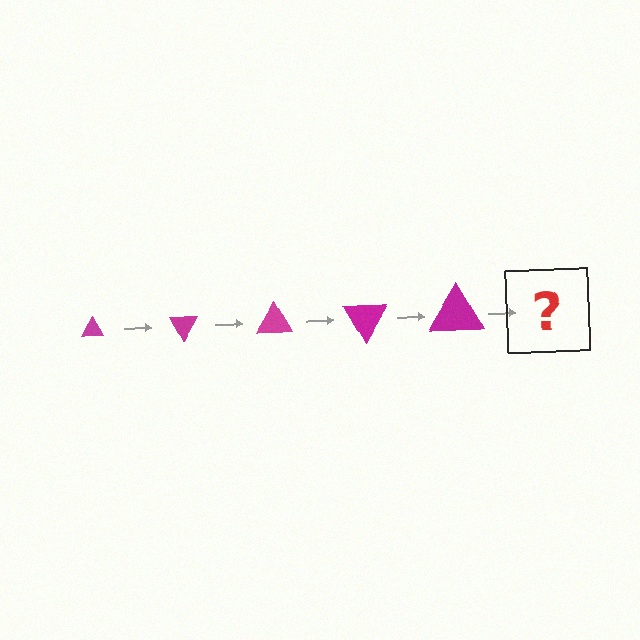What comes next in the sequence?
The next element should be a triangle, larger than the previous one and rotated 300 degrees from the start.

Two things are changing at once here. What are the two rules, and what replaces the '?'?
The two rules are that the triangle grows larger each step and it rotates 60 degrees each step. The '?' should be a triangle, larger than the previous one and rotated 300 degrees from the start.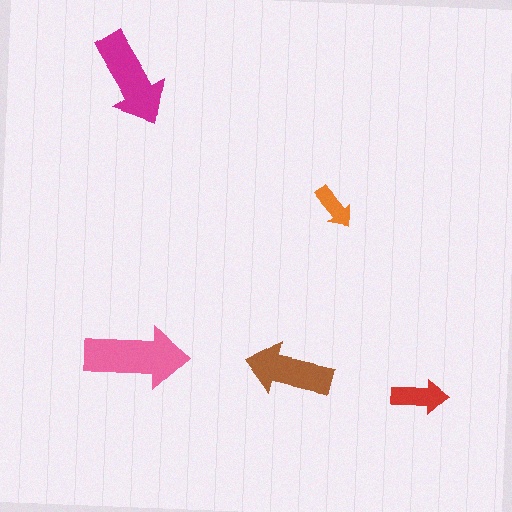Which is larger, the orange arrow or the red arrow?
The red one.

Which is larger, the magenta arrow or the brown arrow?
The magenta one.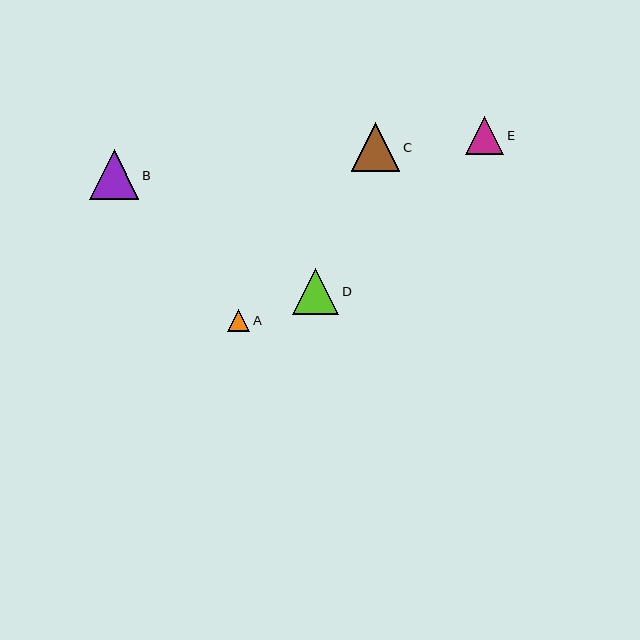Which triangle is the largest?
Triangle B is the largest with a size of approximately 49 pixels.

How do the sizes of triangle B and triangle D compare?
Triangle B and triangle D are approximately the same size.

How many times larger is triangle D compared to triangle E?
Triangle D is approximately 1.2 times the size of triangle E.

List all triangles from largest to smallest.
From largest to smallest: B, C, D, E, A.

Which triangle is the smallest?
Triangle A is the smallest with a size of approximately 22 pixels.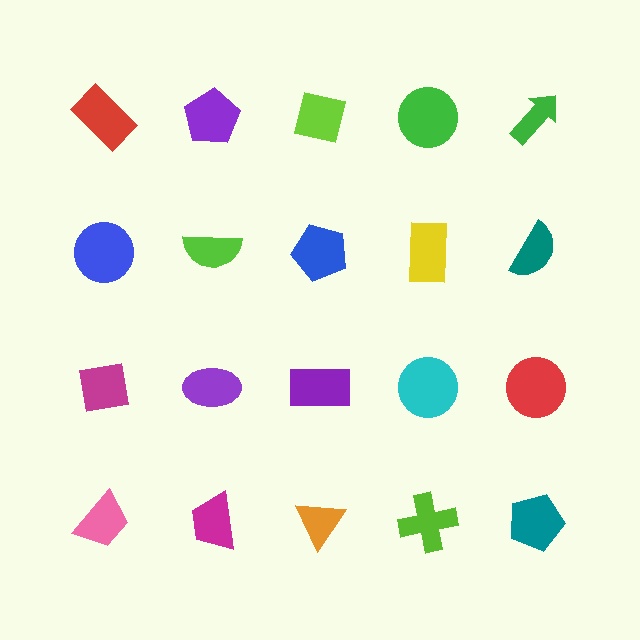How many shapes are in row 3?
5 shapes.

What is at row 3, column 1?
A magenta square.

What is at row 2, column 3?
A blue pentagon.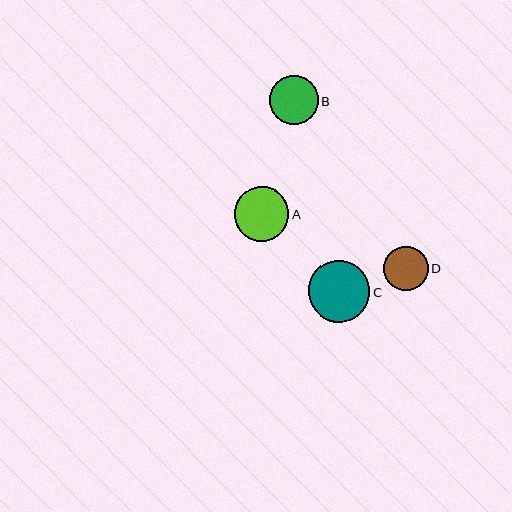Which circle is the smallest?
Circle D is the smallest with a size of approximately 45 pixels.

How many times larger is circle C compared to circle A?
Circle C is approximately 1.1 times the size of circle A.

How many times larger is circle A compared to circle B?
Circle A is approximately 1.1 times the size of circle B.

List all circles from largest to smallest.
From largest to smallest: C, A, B, D.